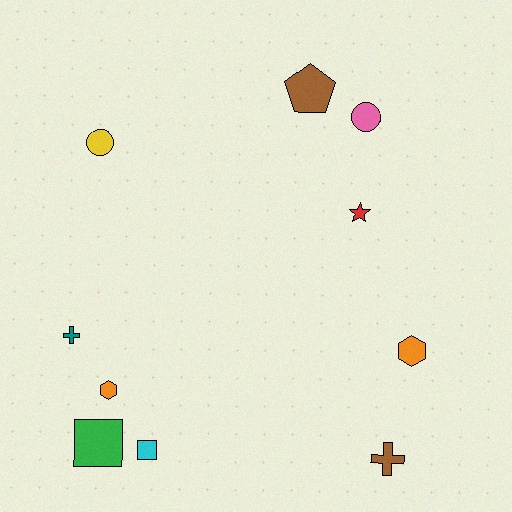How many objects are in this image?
There are 10 objects.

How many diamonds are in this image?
There are no diamonds.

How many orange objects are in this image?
There are 2 orange objects.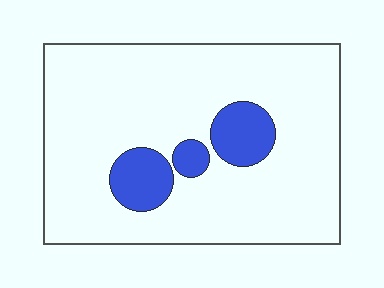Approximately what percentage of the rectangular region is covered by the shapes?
Approximately 15%.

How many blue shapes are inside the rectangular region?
3.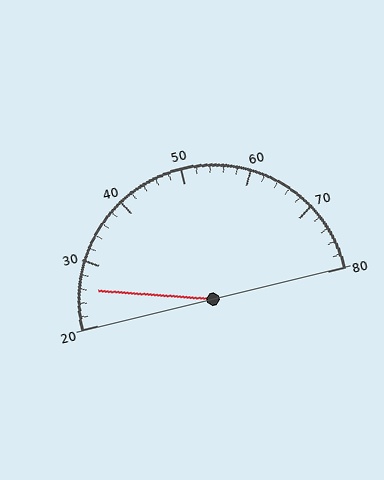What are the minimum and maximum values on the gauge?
The gauge ranges from 20 to 80.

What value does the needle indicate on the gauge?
The needle indicates approximately 26.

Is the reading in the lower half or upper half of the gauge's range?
The reading is in the lower half of the range (20 to 80).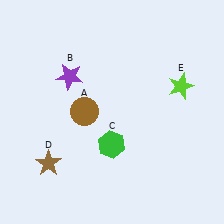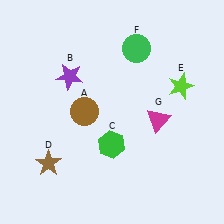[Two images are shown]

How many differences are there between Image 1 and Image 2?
There are 2 differences between the two images.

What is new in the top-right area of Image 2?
A green circle (F) was added in the top-right area of Image 2.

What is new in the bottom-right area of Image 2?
A magenta triangle (G) was added in the bottom-right area of Image 2.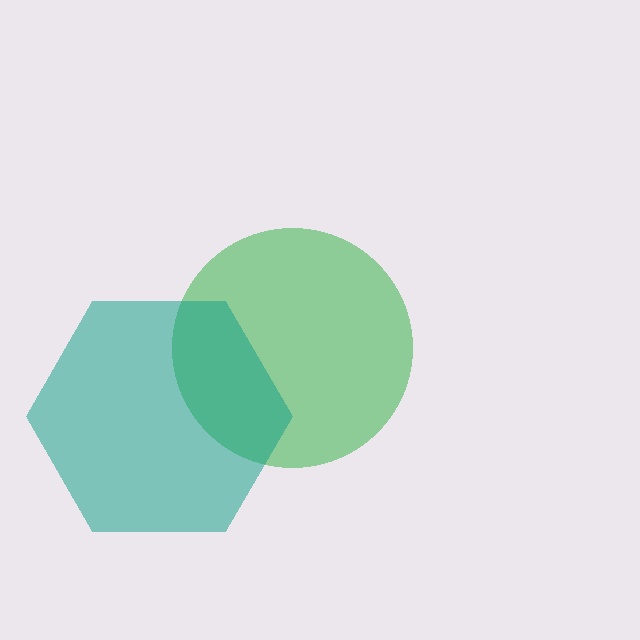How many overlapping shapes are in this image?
There are 2 overlapping shapes in the image.